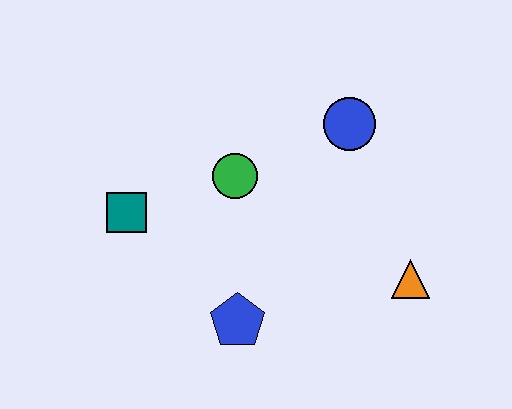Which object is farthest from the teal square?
The orange triangle is farthest from the teal square.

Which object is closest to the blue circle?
The green circle is closest to the blue circle.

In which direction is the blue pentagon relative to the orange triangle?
The blue pentagon is to the left of the orange triangle.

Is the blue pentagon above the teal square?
No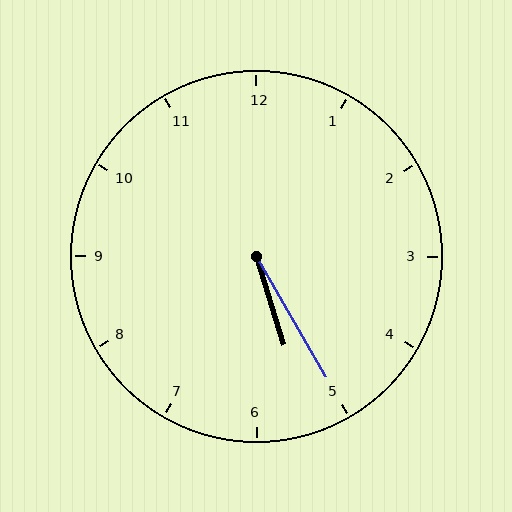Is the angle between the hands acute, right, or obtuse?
It is acute.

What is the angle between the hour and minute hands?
Approximately 12 degrees.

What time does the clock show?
5:25.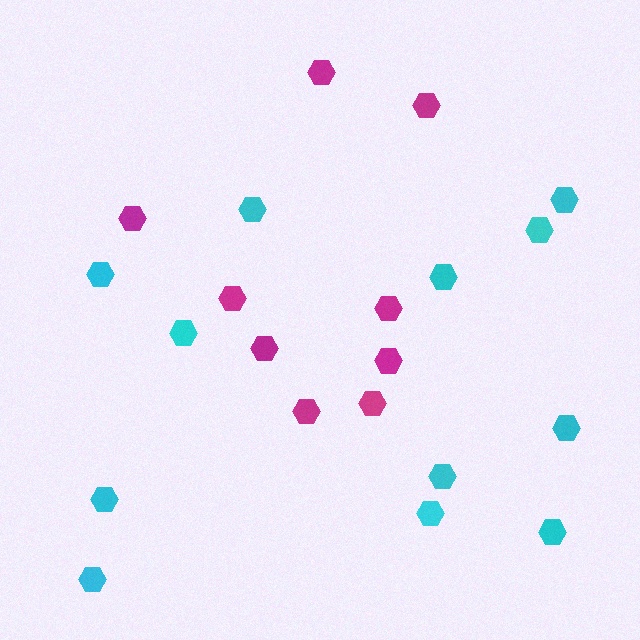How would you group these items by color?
There are 2 groups: one group of cyan hexagons (12) and one group of magenta hexagons (9).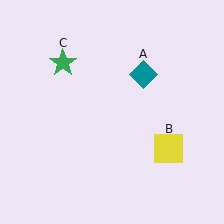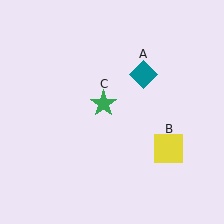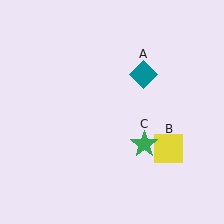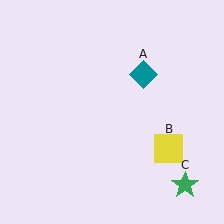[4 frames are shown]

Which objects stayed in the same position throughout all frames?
Teal diamond (object A) and yellow square (object B) remained stationary.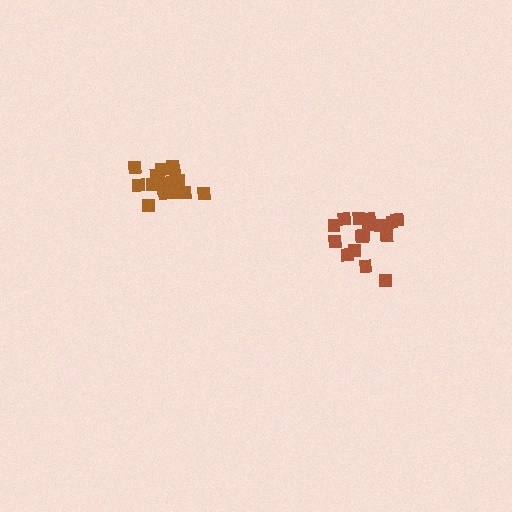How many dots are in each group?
Group 1: 17 dots, Group 2: 16 dots (33 total).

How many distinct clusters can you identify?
There are 2 distinct clusters.